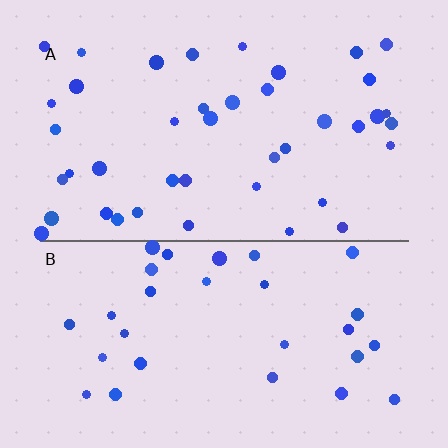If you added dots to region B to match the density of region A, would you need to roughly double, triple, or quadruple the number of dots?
Approximately double.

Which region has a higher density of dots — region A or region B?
A (the top).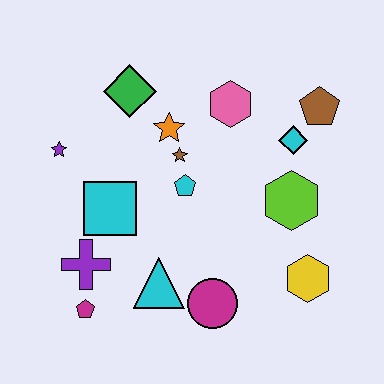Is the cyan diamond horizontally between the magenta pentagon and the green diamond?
No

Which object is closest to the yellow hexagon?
The lime hexagon is closest to the yellow hexagon.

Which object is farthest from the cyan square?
The brown pentagon is farthest from the cyan square.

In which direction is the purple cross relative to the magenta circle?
The purple cross is to the left of the magenta circle.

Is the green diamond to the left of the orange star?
Yes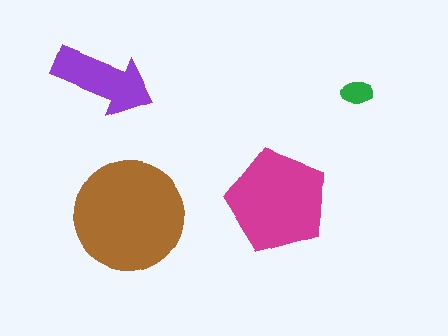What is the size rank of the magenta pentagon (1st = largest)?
2nd.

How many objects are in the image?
There are 4 objects in the image.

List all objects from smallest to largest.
The green ellipse, the purple arrow, the magenta pentagon, the brown circle.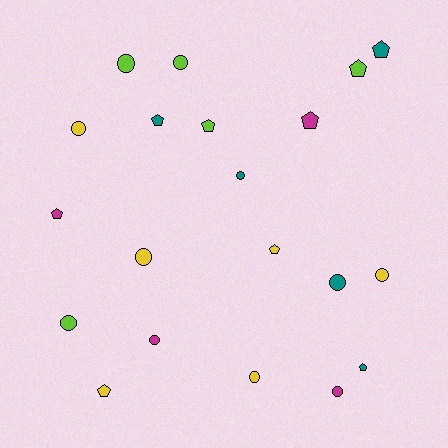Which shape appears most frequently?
Circle, with 11 objects.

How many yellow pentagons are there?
There are 2 yellow pentagons.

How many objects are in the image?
There are 20 objects.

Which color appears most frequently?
Yellow, with 6 objects.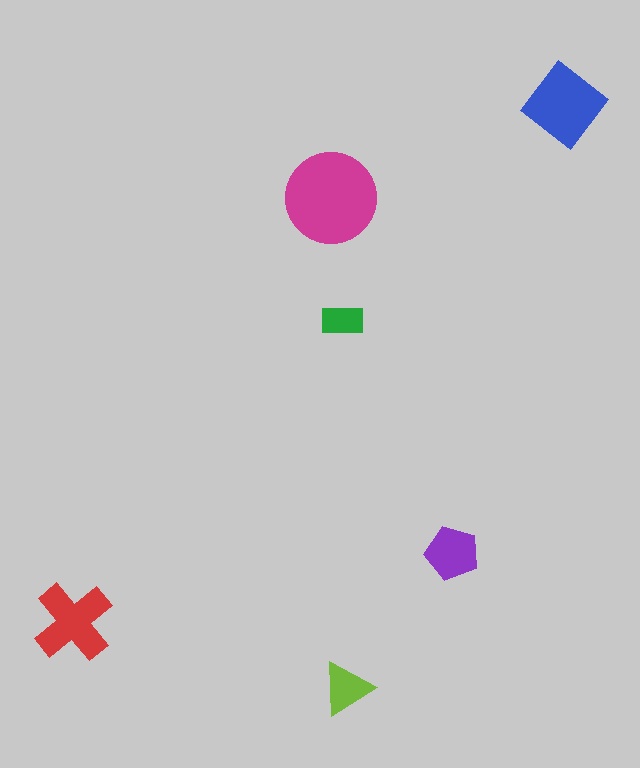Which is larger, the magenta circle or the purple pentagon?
The magenta circle.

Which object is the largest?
The magenta circle.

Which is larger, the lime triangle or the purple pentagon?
The purple pentagon.